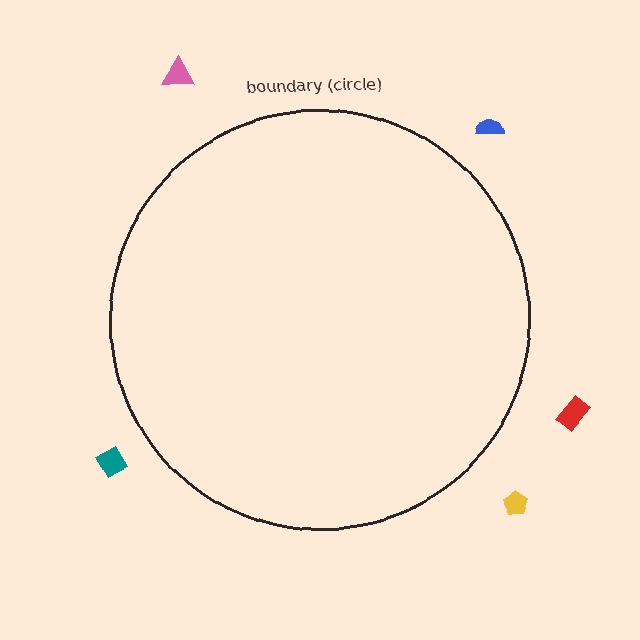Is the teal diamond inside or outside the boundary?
Outside.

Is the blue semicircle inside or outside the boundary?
Outside.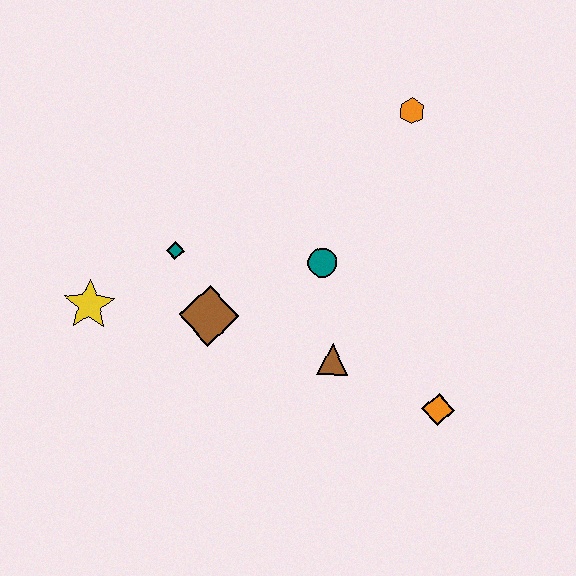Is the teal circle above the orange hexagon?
No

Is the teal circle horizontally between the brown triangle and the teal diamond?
Yes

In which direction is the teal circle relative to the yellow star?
The teal circle is to the right of the yellow star.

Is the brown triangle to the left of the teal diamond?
No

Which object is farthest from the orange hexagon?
The yellow star is farthest from the orange hexagon.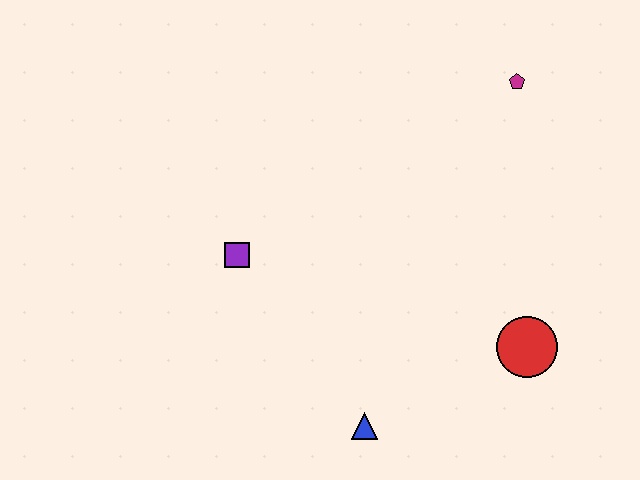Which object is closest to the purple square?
The blue triangle is closest to the purple square.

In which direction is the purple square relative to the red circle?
The purple square is to the left of the red circle.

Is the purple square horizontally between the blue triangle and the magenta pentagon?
No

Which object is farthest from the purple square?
The magenta pentagon is farthest from the purple square.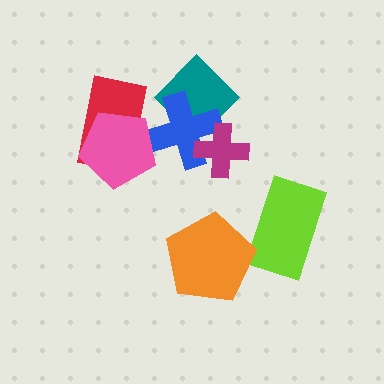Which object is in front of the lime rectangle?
The orange pentagon is in front of the lime rectangle.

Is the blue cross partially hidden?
Yes, it is partially covered by another shape.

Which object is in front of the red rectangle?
The pink pentagon is in front of the red rectangle.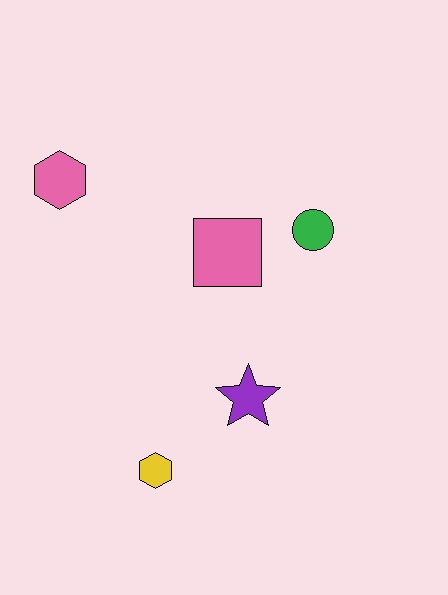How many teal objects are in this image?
There are no teal objects.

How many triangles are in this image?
There are no triangles.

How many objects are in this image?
There are 5 objects.